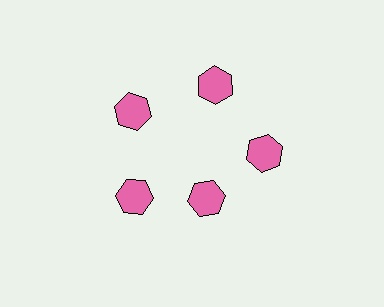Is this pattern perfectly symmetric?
No. The 5 pink hexagons are arranged in a ring, but one element near the 5 o'clock position is pulled inward toward the center, breaking the 5-fold rotational symmetry.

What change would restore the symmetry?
The symmetry would be restored by moving it outward, back onto the ring so that all 5 hexagons sit at equal angles and equal distance from the center.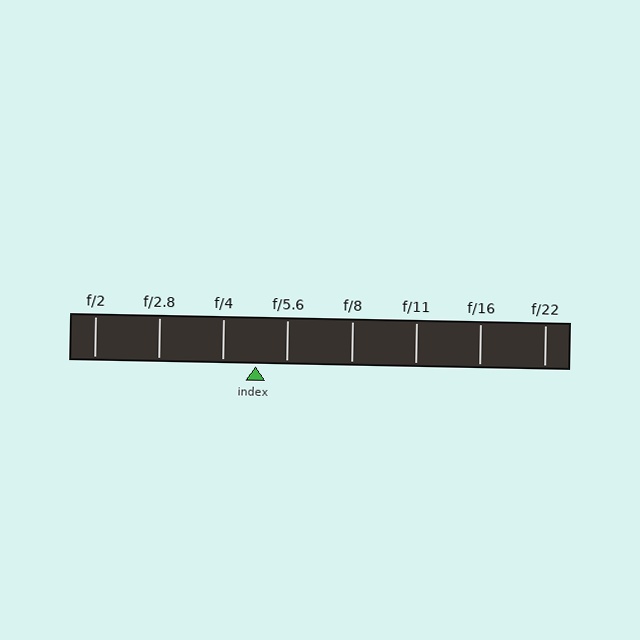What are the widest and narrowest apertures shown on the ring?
The widest aperture shown is f/2 and the narrowest is f/22.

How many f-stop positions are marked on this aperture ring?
There are 8 f-stop positions marked.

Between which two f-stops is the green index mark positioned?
The index mark is between f/4 and f/5.6.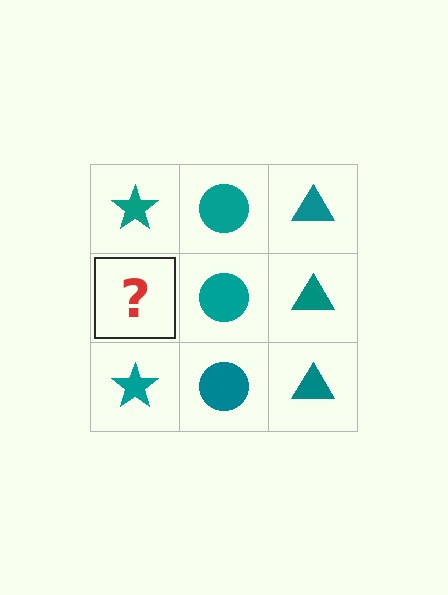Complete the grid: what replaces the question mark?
The question mark should be replaced with a teal star.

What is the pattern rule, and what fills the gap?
The rule is that each column has a consistent shape. The gap should be filled with a teal star.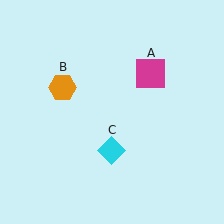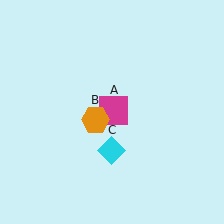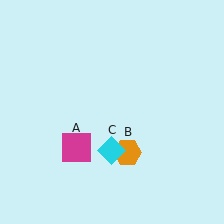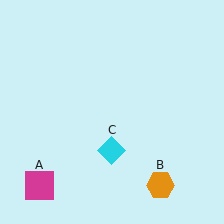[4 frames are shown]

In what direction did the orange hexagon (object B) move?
The orange hexagon (object B) moved down and to the right.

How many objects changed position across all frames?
2 objects changed position: magenta square (object A), orange hexagon (object B).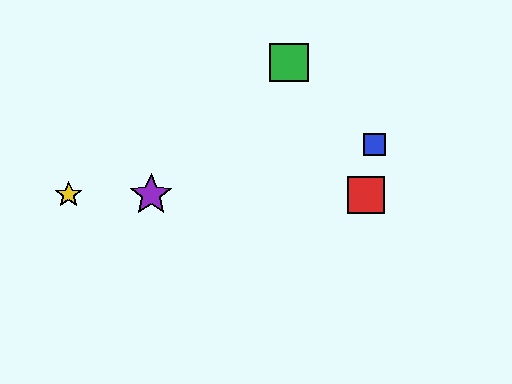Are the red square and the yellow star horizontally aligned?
Yes, both are at y≈195.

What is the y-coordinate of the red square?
The red square is at y≈195.